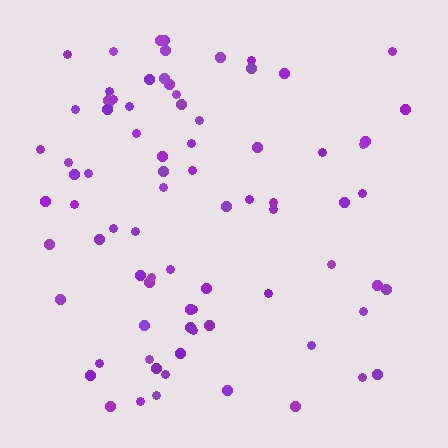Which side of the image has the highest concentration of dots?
The left.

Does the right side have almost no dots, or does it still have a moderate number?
Still a moderate number, just noticeably fewer than the left.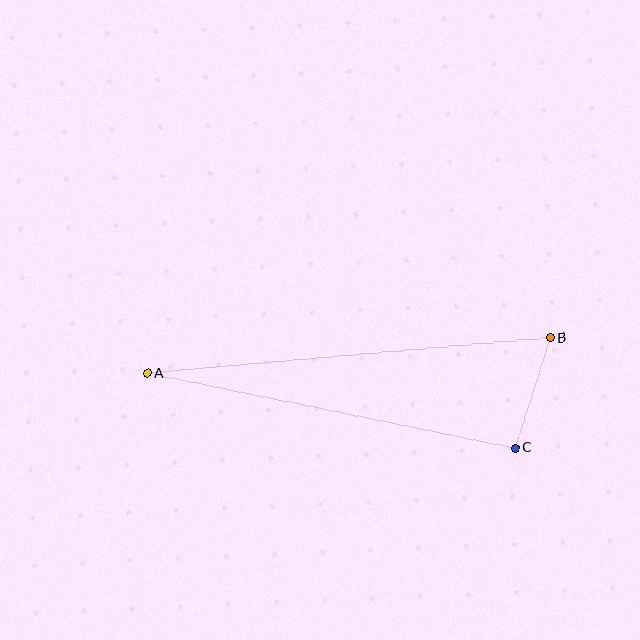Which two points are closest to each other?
Points B and C are closest to each other.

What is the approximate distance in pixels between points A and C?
The distance between A and C is approximately 375 pixels.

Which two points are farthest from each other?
Points A and B are farthest from each other.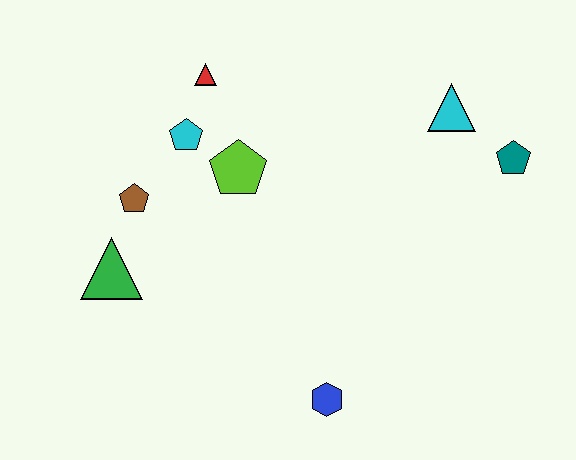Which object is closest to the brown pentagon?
The green triangle is closest to the brown pentagon.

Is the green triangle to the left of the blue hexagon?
Yes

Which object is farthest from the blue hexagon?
The red triangle is farthest from the blue hexagon.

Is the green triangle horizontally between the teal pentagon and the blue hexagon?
No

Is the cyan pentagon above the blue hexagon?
Yes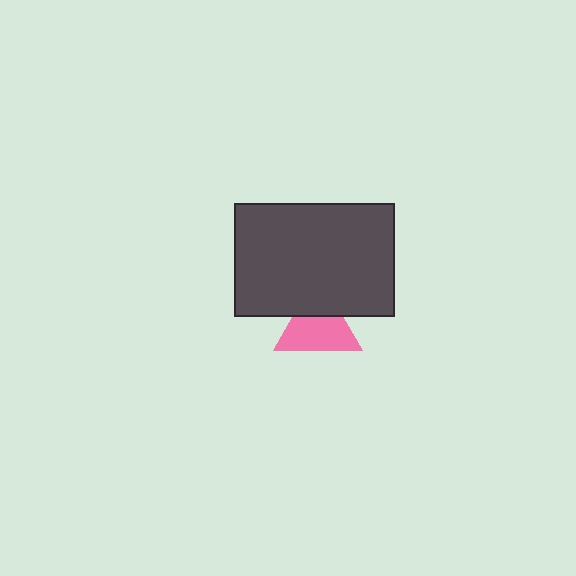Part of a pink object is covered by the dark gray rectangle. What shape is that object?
It is a triangle.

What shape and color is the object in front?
The object in front is a dark gray rectangle.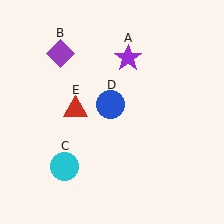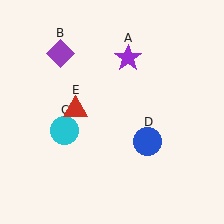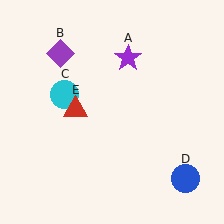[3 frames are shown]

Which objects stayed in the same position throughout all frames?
Purple star (object A) and purple diamond (object B) and red triangle (object E) remained stationary.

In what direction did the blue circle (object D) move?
The blue circle (object D) moved down and to the right.